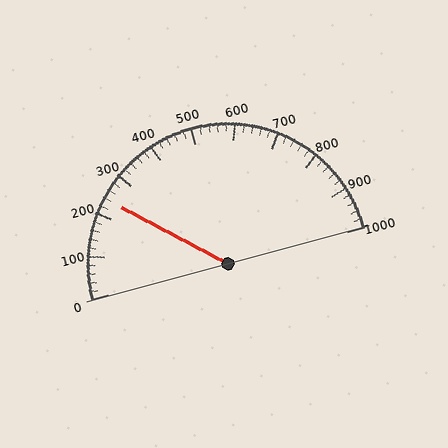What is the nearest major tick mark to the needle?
The nearest major tick mark is 200.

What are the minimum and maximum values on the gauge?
The gauge ranges from 0 to 1000.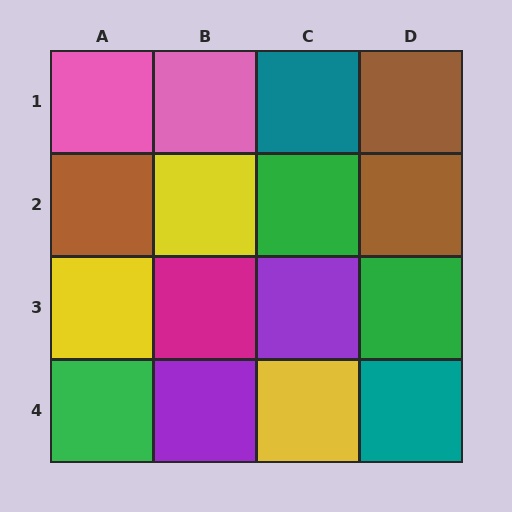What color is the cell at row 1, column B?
Pink.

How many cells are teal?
2 cells are teal.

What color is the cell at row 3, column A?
Yellow.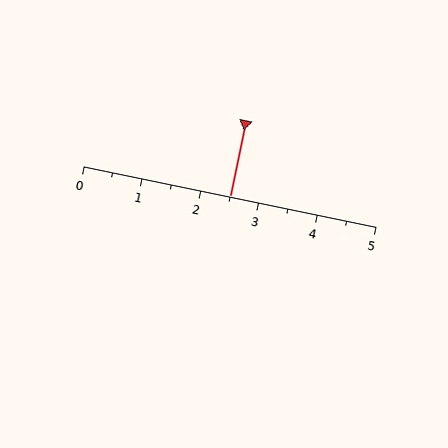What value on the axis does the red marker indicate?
The marker indicates approximately 2.5.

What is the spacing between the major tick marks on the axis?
The major ticks are spaced 1 apart.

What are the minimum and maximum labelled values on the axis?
The axis runs from 0 to 5.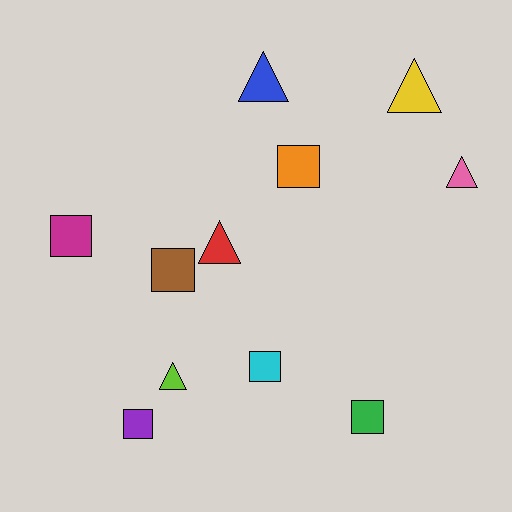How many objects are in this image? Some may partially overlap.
There are 11 objects.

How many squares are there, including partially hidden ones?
There are 6 squares.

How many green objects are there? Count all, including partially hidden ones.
There is 1 green object.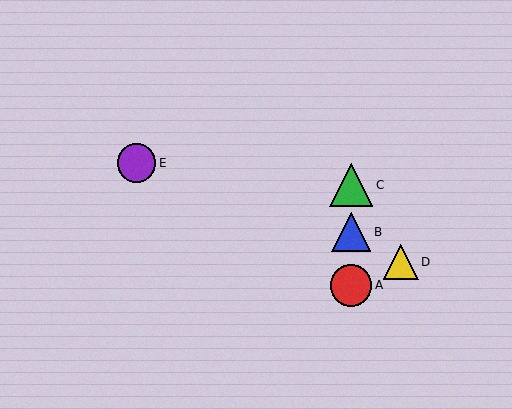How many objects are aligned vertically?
3 objects (A, B, C) are aligned vertically.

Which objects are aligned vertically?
Objects A, B, C are aligned vertically.